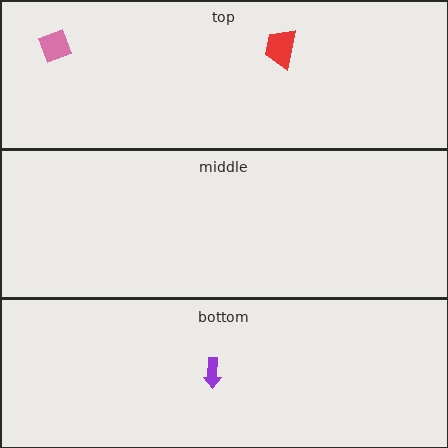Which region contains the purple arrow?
The bottom region.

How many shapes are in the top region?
2.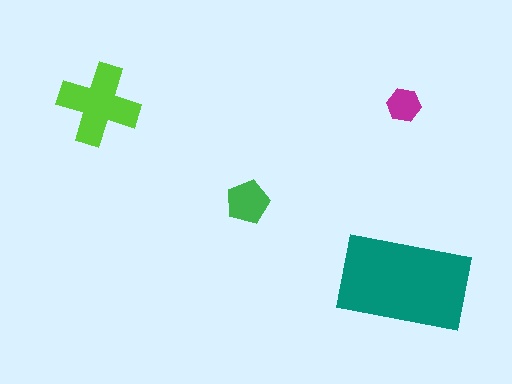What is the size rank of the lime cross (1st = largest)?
2nd.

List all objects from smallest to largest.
The magenta hexagon, the green pentagon, the lime cross, the teal rectangle.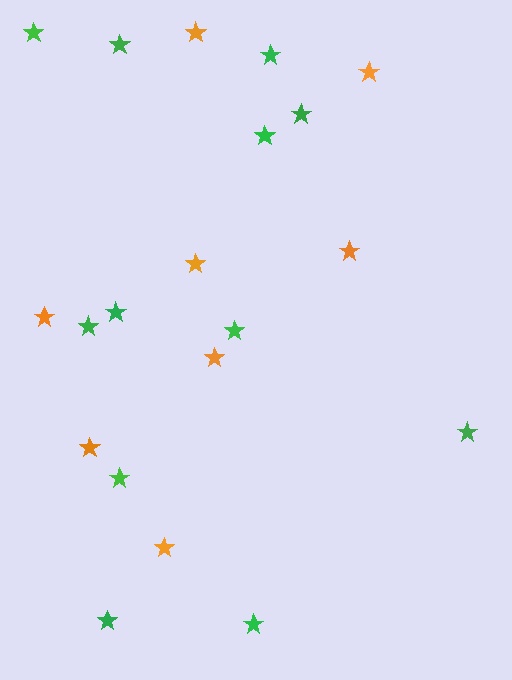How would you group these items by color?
There are 2 groups: one group of orange stars (8) and one group of green stars (12).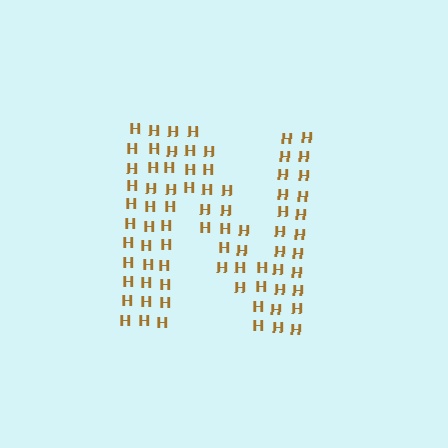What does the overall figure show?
The overall figure shows the letter N.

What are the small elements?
The small elements are letter H's.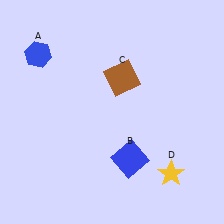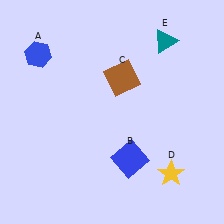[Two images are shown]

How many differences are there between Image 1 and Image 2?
There is 1 difference between the two images.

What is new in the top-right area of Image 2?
A teal triangle (E) was added in the top-right area of Image 2.